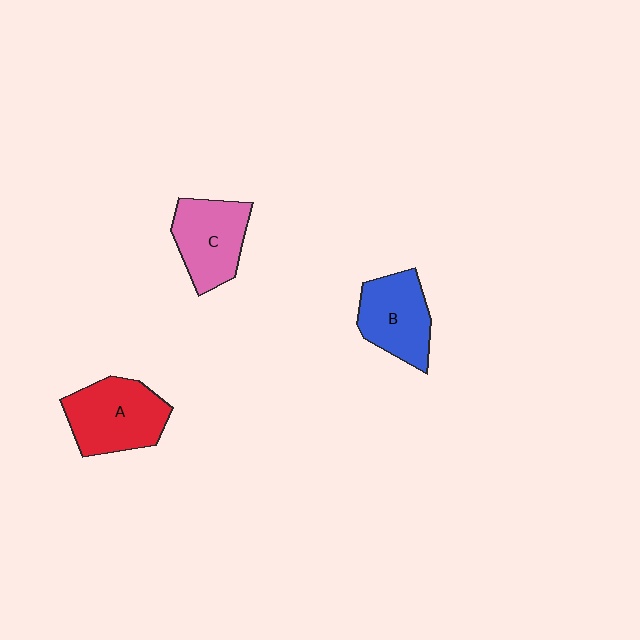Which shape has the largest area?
Shape A (red).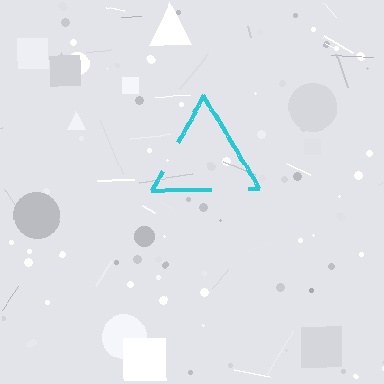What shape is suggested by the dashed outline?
The dashed outline suggests a triangle.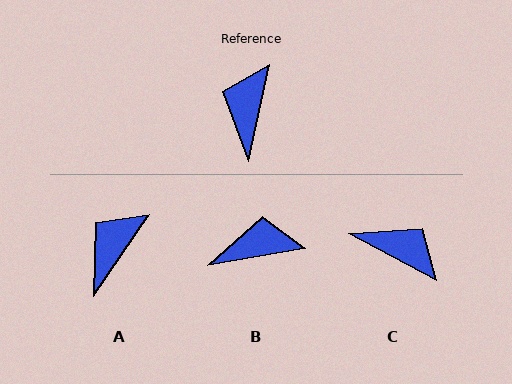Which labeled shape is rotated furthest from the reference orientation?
C, about 106 degrees away.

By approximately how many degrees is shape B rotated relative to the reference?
Approximately 68 degrees clockwise.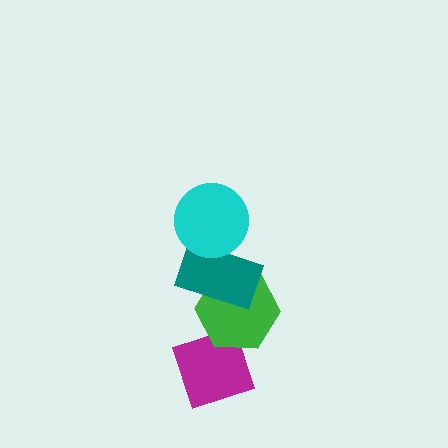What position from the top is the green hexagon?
The green hexagon is 3rd from the top.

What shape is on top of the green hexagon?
The teal rectangle is on top of the green hexagon.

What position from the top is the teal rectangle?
The teal rectangle is 2nd from the top.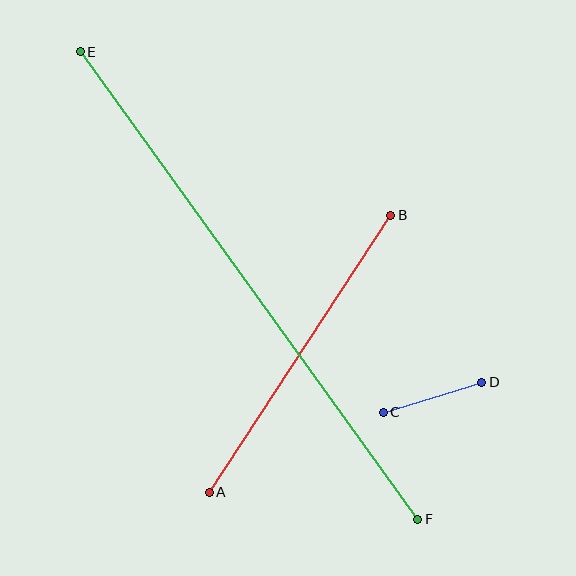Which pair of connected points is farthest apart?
Points E and F are farthest apart.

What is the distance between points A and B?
The distance is approximately 331 pixels.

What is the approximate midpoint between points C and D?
The midpoint is at approximately (432, 397) pixels.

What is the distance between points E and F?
The distance is approximately 577 pixels.